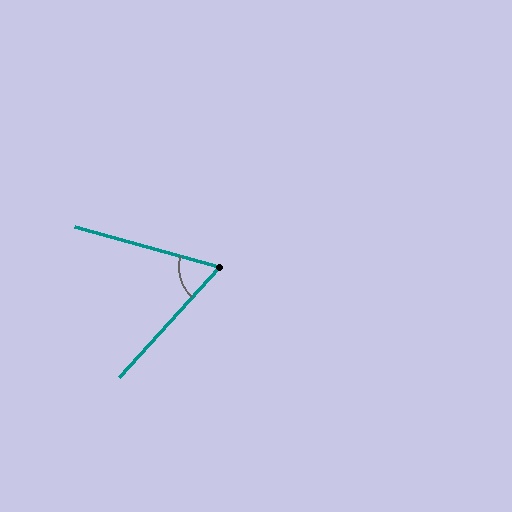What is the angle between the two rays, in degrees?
Approximately 63 degrees.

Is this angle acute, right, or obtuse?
It is acute.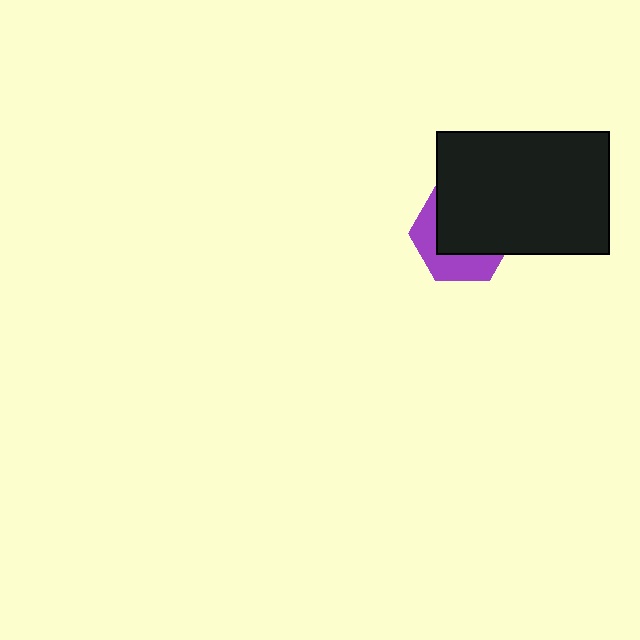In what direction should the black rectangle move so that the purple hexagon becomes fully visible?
The black rectangle should move toward the upper-right. That is the shortest direction to clear the overlap and leave the purple hexagon fully visible.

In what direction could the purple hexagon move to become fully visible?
The purple hexagon could move toward the lower-left. That would shift it out from behind the black rectangle entirely.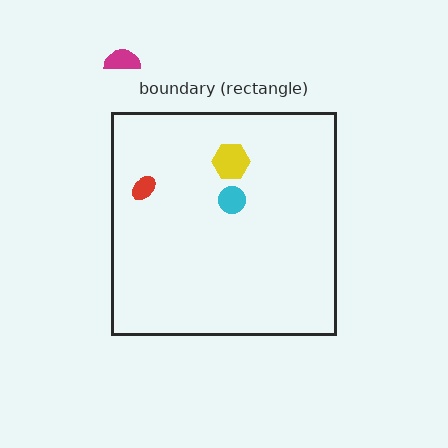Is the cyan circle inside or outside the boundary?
Inside.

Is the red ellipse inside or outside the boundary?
Inside.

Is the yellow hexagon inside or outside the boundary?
Inside.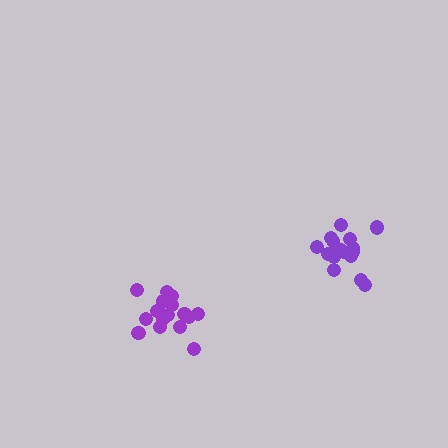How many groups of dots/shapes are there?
There are 2 groups.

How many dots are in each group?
Group 1: 17 dots, Group 2: 16 dots (33 total).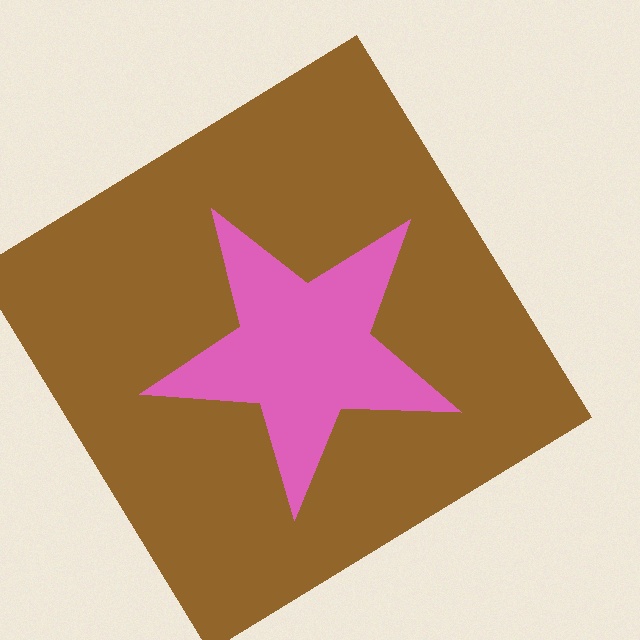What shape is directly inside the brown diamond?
The pink star.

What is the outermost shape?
The brown diamond.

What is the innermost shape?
The pink star.